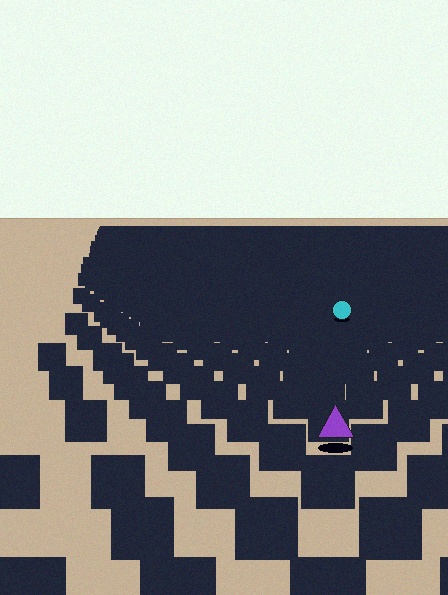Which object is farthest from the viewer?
The cyan circle is farthest from the viewer. It appears smaller and the ground texture around it is denser.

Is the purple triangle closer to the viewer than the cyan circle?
Yes. The purple triangle is closer — you can tell from the texture gradient: the ground texture is coarser near it.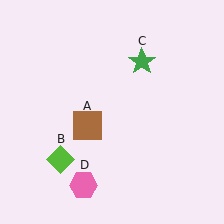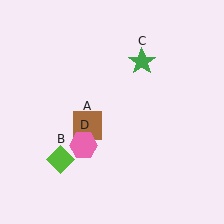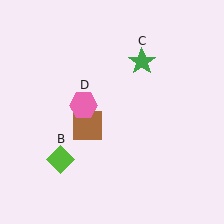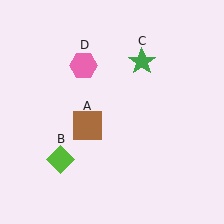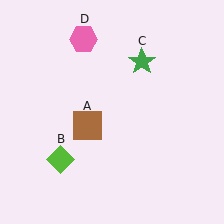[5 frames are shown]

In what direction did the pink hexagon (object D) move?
The pink hexagon (object D) moved up.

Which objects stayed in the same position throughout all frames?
Brown square (object A) and lime diamond (object B) and green star (object C) remained stationary.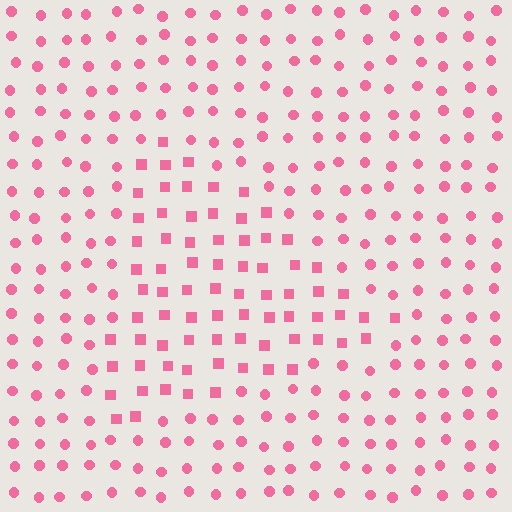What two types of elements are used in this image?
The image uses squares inside the triangle region and circles outside it.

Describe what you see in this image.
The image is filled with small pink elements arranged in a uniform grid. A triangle-shaped region contains squares, while the surrounding area contains circles. The boundary is defined purely by the change in element shape.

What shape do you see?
I see a triangle.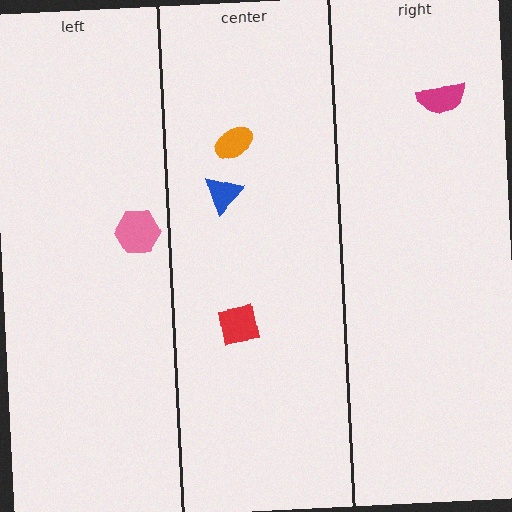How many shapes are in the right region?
1.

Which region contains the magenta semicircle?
The right region.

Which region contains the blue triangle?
The center region.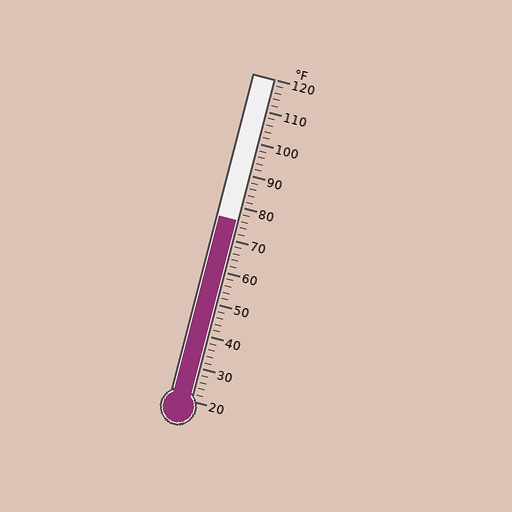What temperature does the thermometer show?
The thermometer shows approximately 76°F.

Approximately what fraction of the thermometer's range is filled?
The thermometer is filled to approximately 55% of its range.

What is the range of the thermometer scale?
The thermometer scale ranges from 20°F to 120°F.